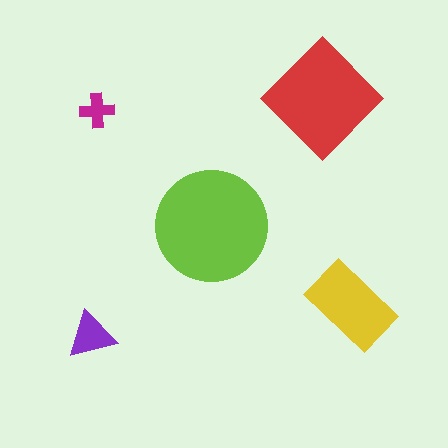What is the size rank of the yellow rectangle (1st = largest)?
3rd.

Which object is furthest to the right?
The yellow rectangle is rightmost.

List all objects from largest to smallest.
The lime circle, the red diamond, the yellow rectangle, the purple triangle, the magenta cross.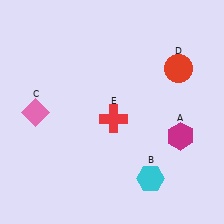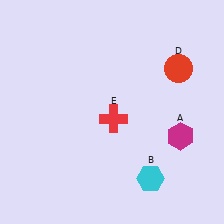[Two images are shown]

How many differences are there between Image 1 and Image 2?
There is 1 difference between the two images.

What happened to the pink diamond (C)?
The pink diamond (C) was removed in Image 2. It was in the bottom-left area of Image 1.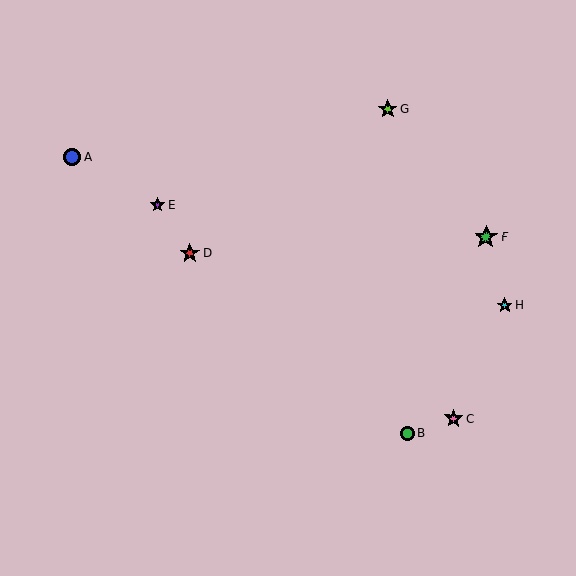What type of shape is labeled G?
Shape G is a lime star.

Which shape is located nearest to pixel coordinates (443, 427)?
The pink star (labeled C) at (453, 418) is nearest to that location.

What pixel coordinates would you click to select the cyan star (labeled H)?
Click at (505, 305) to select the cyan star H.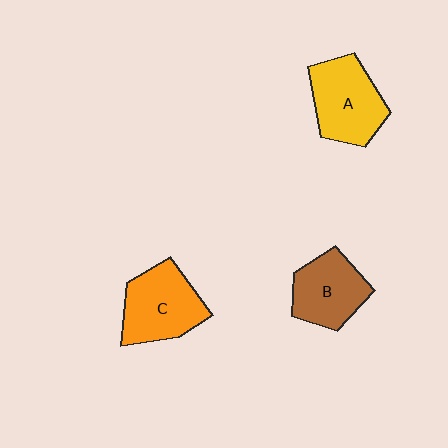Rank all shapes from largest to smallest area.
From largest to smallest: C (orange), A (yellow), B (brown).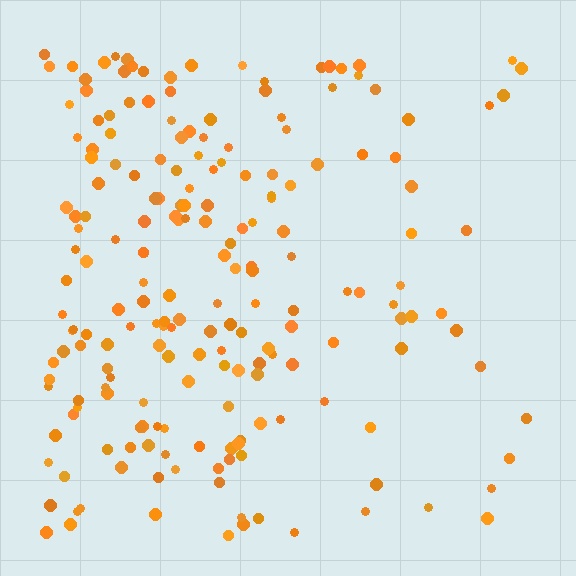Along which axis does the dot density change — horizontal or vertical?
Horizontal.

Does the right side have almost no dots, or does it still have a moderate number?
Still a moderate number, just noticeably fewer than the left.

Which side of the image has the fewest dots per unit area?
The right.